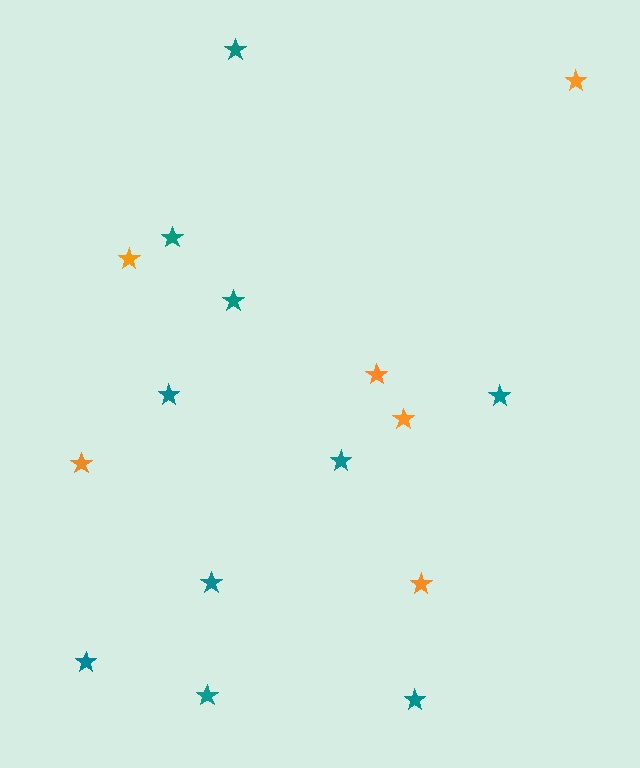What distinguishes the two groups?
There are 2 groups: one group of teal stars (10) and one group of orange stars (6).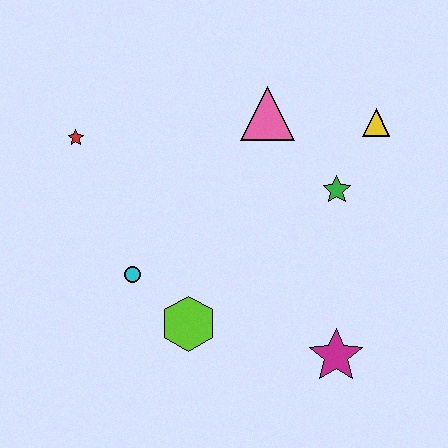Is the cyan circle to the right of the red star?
Yes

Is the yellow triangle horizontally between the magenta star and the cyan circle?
No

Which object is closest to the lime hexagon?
The cyan circle is closest to the lime hexagon.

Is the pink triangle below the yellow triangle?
No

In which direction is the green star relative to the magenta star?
The green star is above the magenta star.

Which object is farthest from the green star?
The red star is farthest from the green star.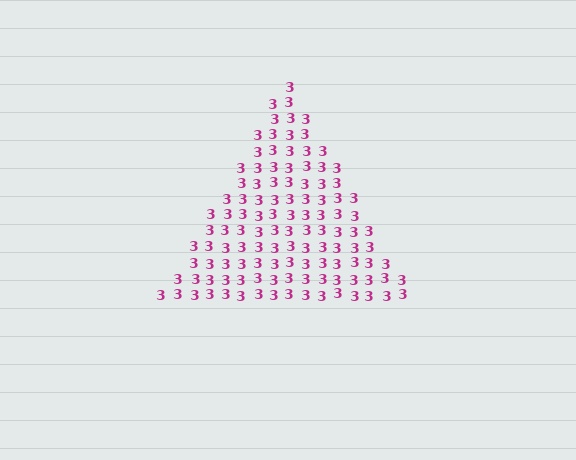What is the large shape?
The large shape is a triangle.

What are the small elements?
The small elements are digit 3's.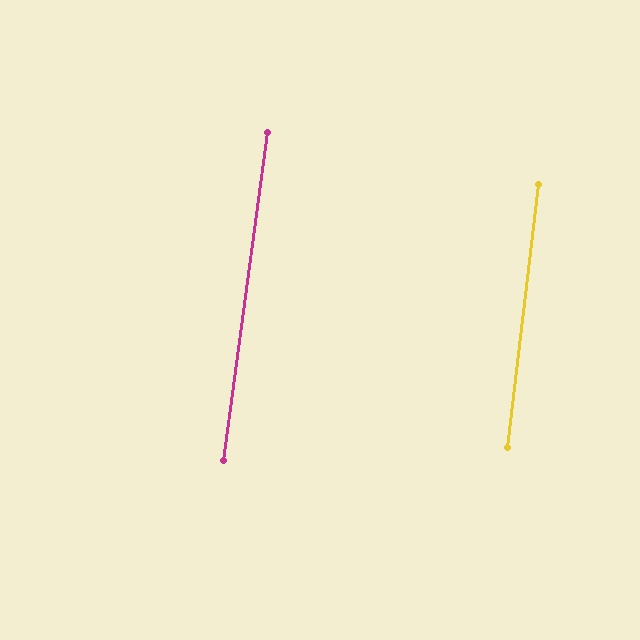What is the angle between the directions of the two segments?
Approximately 1 degree.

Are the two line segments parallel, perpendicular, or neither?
Parallel — their directions differ by only 1.0°.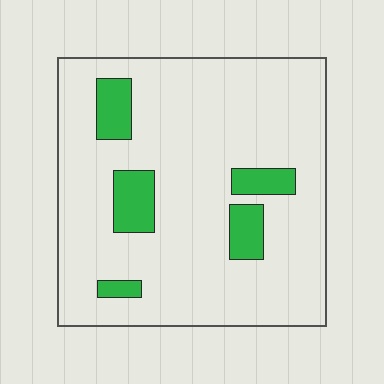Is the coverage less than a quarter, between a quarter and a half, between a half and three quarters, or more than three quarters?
Less than a quarter.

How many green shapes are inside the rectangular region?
5.